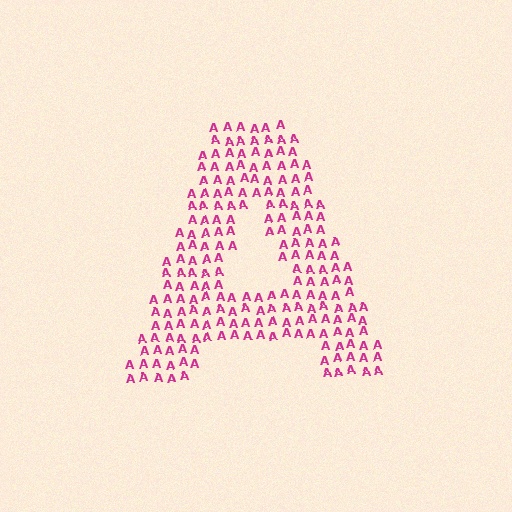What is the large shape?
The large shape is the letter A.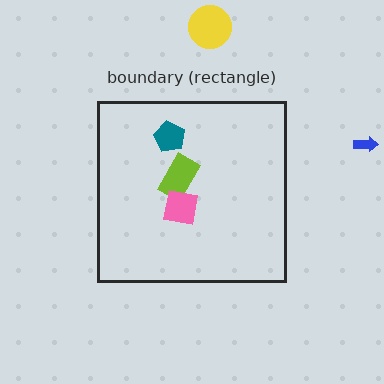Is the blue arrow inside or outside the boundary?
Outside.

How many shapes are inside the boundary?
3 inside, 2 outside.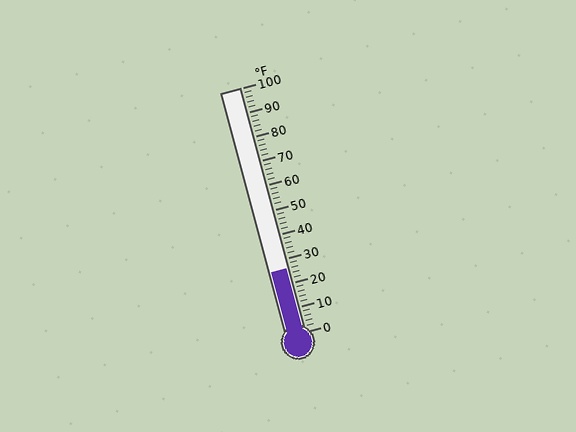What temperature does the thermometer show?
The thermometer shows approximately 26°F.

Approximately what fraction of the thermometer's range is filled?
The thermometer is filled to approximately 25% of its range.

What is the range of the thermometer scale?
The thermometer scale ranges from 0°F to 100°F.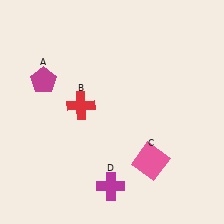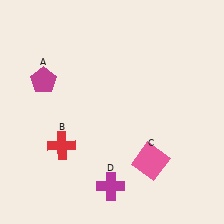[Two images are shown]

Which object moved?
The red cross (B) moved down.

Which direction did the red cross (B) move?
The red cross (B) moved down.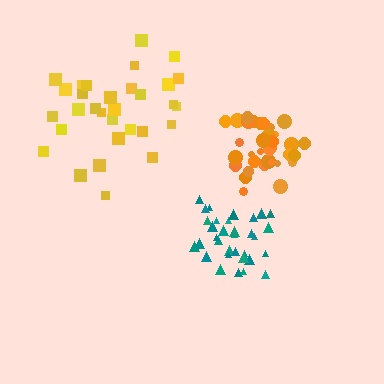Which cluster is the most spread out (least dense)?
Yellow.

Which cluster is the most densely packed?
Orange.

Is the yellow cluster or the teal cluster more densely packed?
Teal.